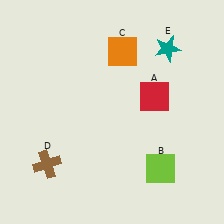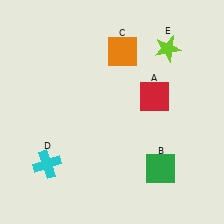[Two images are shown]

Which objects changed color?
B changed from lime to green. D changed from brown to cyan. E changed from teal to lime.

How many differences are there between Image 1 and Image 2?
There are 3 differences between the two images.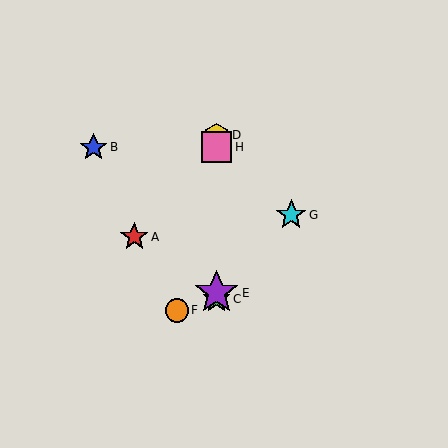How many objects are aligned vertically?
4 objects (C, D, E, H) are aligned vertically.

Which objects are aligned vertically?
Objects C, D, E, H are aligned vertically.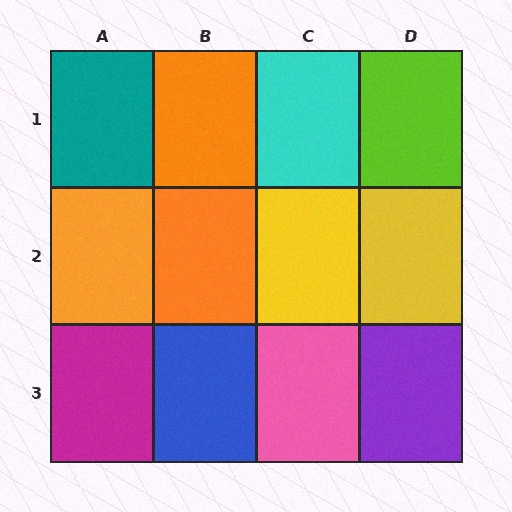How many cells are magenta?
1 cell is magenta.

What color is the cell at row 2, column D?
Yellow.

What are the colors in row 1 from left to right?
Teal, orange, cyan, lime.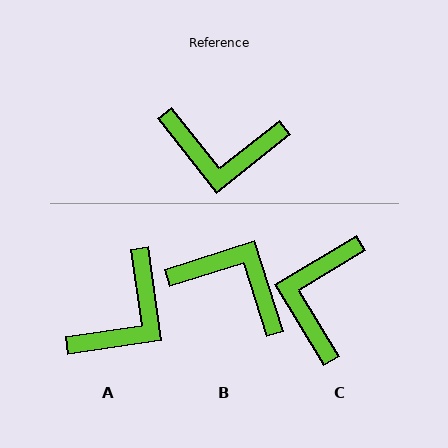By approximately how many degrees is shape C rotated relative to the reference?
Approximately 97 degrees clockwise.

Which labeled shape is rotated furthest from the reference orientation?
B, about 159 degrees away.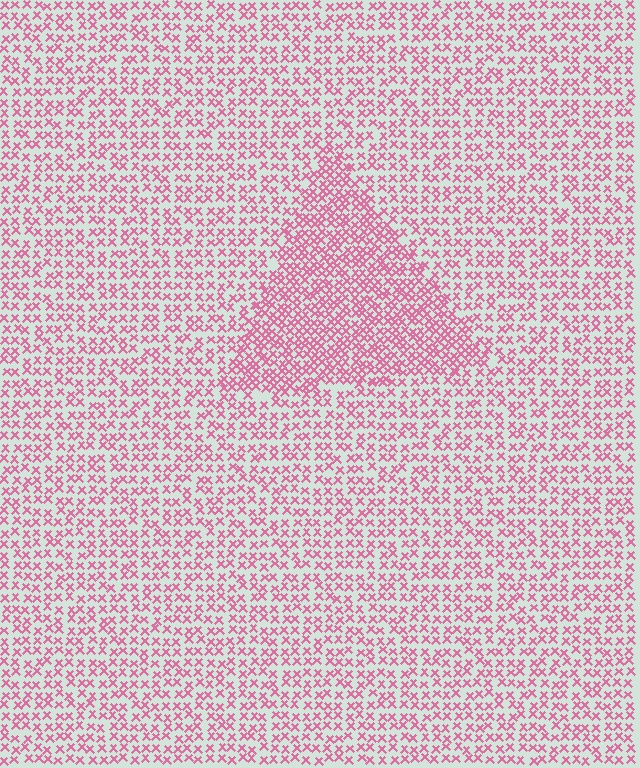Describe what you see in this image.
The image contains small pink elements arranged at two different densities. A triangle-shaped region is visible where the elements are more densely packed than the surrounding area.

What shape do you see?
I see a triangle.